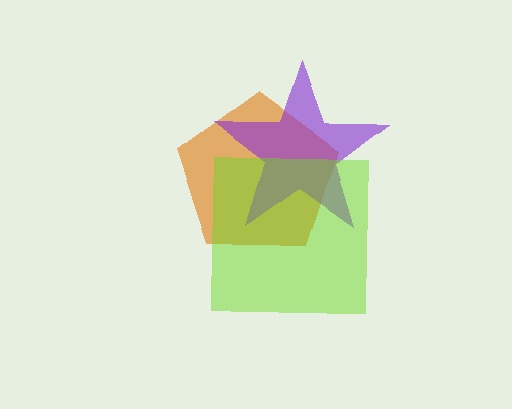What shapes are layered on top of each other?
The layered shapes are: an orange pentagon, a purple star, a lime square.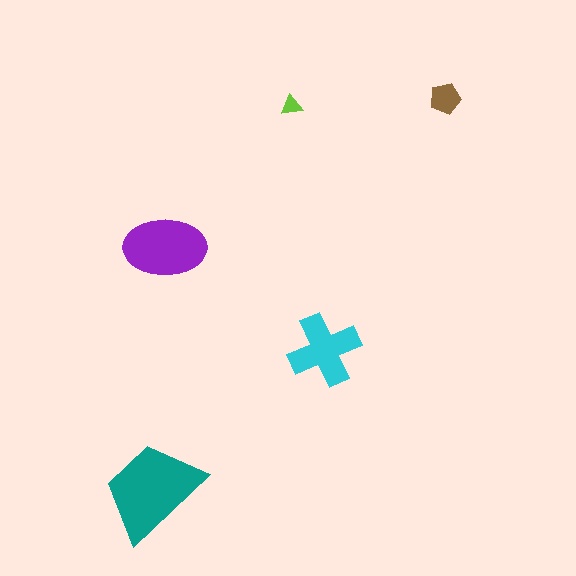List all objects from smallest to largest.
The lime triangle, the brown pentagon, the cyan cross, the purple ellipse, the teal trapezoid.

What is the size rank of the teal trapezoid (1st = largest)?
1st.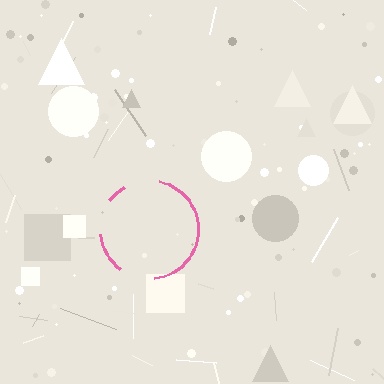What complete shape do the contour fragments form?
The contour fragments form a circle.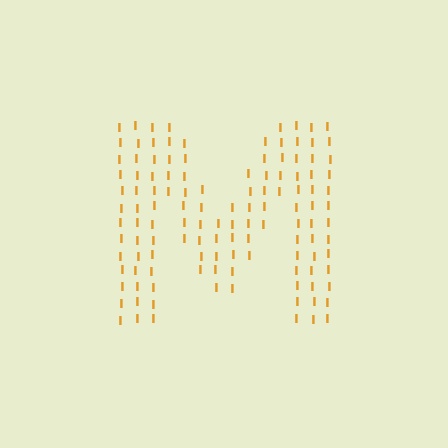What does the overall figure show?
The overall figure shows the letter M.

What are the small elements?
The small elements are letter I's.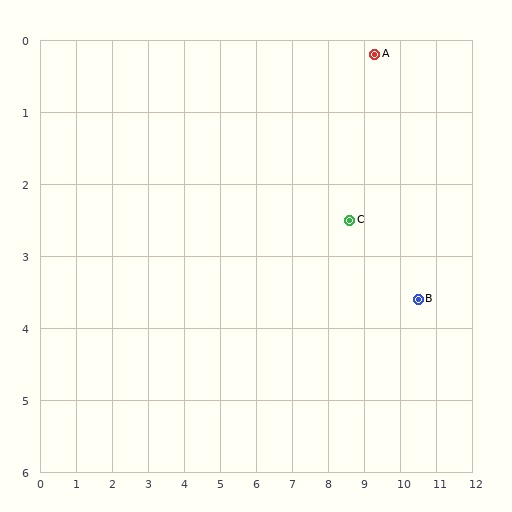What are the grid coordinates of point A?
Point A is at approximately (9.3, 0.2).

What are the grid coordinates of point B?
Point B is at approximately (10.5, 3.6).